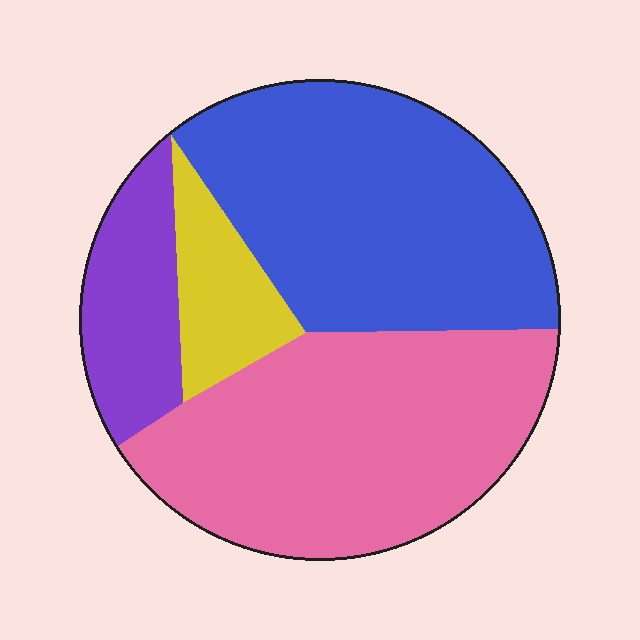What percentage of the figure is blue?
Blue takes up about three eighths (3/8) of the figure.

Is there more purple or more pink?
Pink.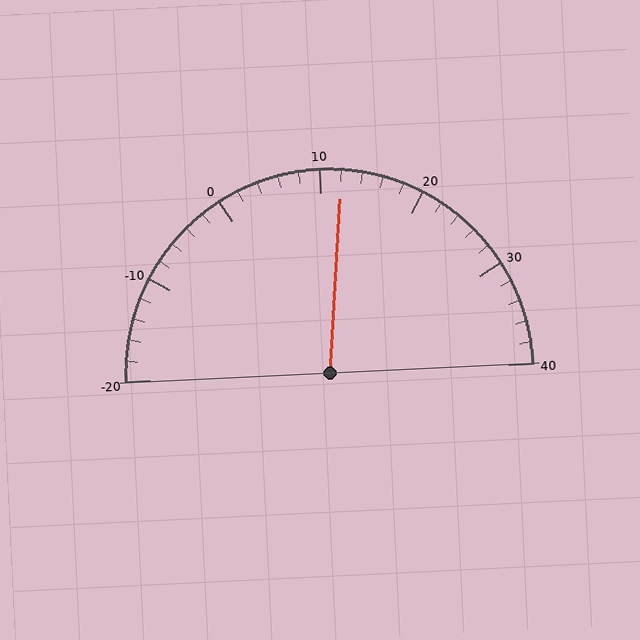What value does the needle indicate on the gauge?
The needle indicates approximately 12.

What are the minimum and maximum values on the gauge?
The gauge ranges from -20 to 40.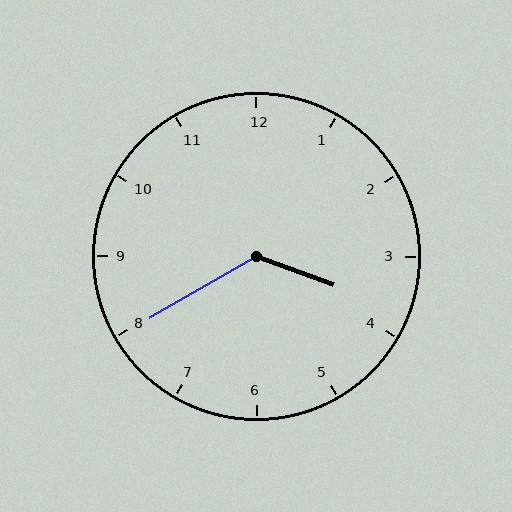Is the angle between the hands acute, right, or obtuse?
It is obtuse.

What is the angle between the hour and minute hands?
Approximately 130 degrees.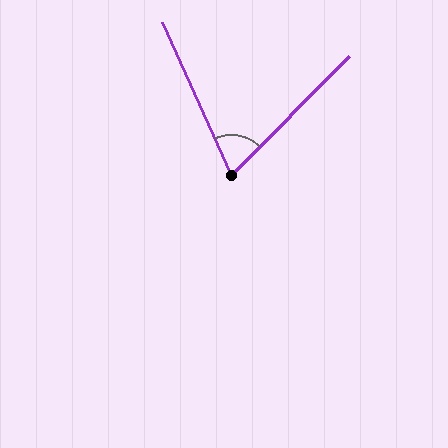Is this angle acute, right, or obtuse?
It is acute.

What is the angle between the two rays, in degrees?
Approximately 69 degrees.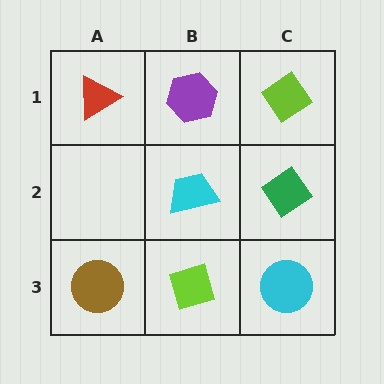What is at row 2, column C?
A green diamond.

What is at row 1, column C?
A lime diamond.